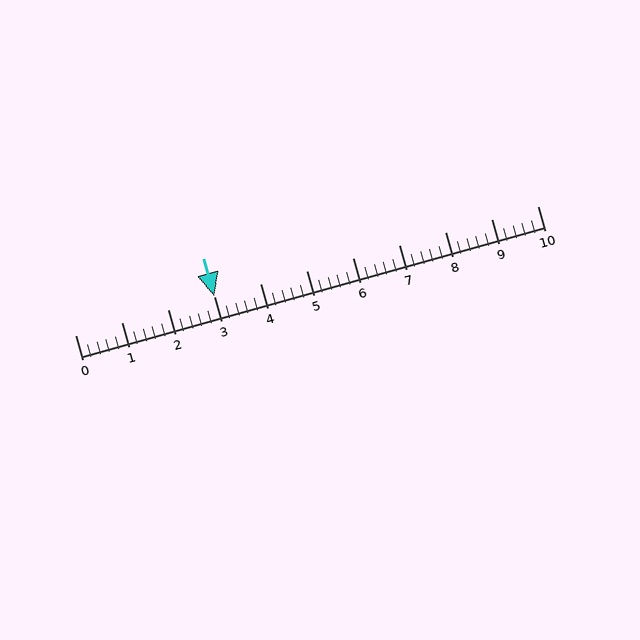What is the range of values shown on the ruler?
The ruler shows values from 0 to 10.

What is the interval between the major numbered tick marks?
The major tick marks are spaced 1 units apart.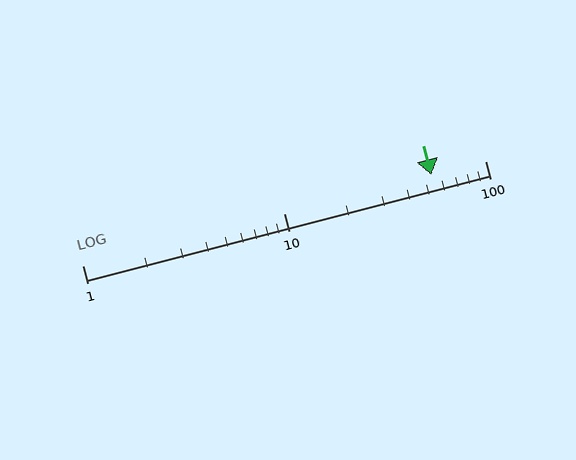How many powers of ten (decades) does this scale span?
The scale spans 2 decades, from 1 to 100.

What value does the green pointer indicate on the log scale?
The pointer indicates approximately 54.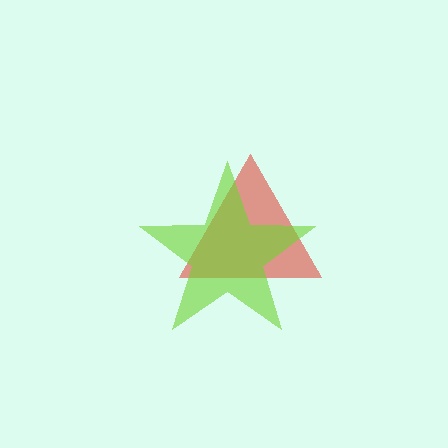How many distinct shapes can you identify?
There are 2 distinct shapes: a red triangle, a lime star.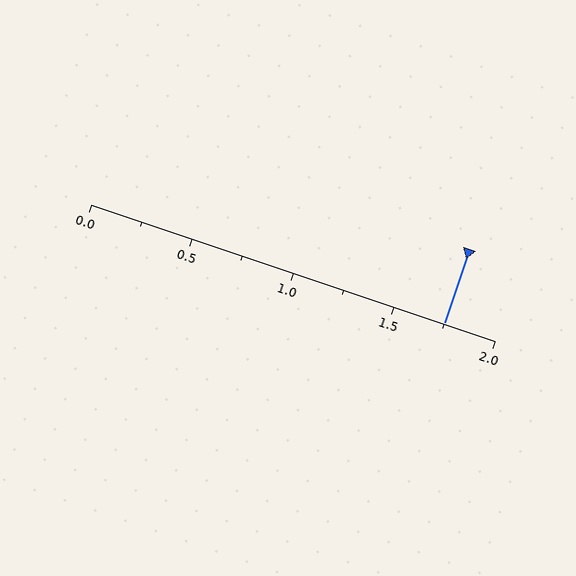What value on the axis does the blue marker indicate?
The marker indicates approximately 1.75.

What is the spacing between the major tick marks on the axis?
The major ticks are spaced 0.5 apart.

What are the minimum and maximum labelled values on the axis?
The axis runs from 0.0 to 2.0.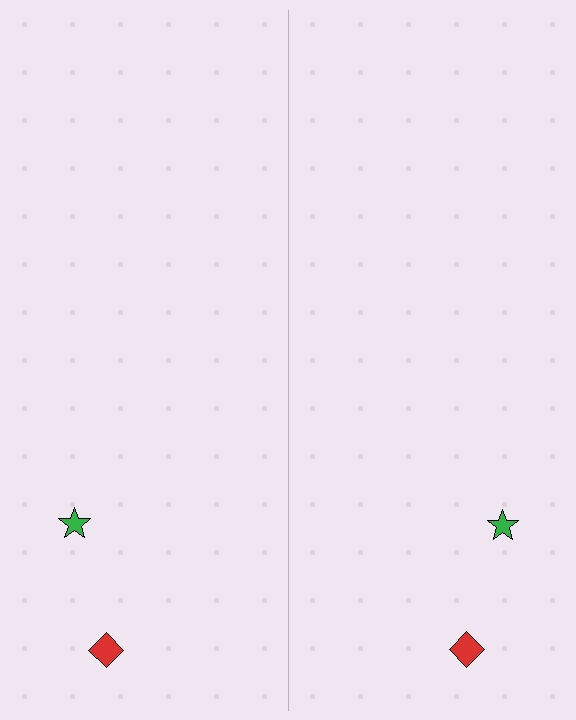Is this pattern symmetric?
Yes, this pattern has bilateral (reflection) symmetry.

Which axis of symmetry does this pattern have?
The pattern has a vertical axis of symmetry running through the center of the image.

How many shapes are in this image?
There are 4 shapes in this image.